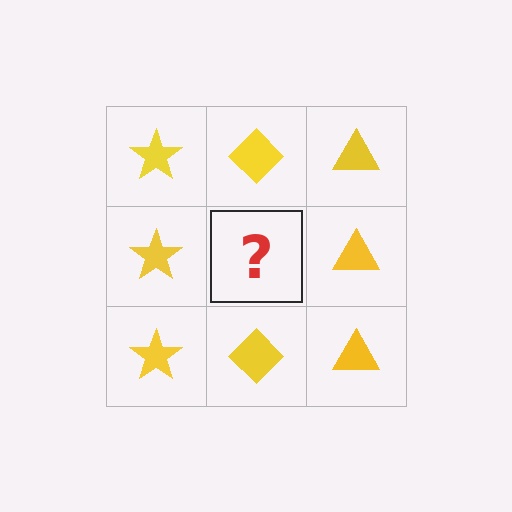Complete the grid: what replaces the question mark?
The question mark should be replaced with a yellow diamond.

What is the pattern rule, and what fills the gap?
The rule is that each column has a consistent shape. The gap should be filled with a yellow diamond.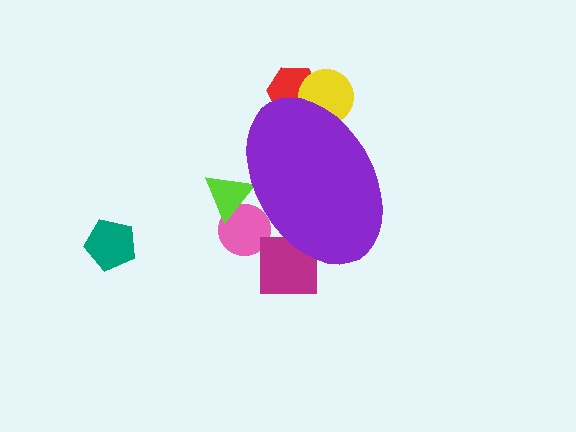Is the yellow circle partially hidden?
Yes, the yellow circle is partially hidden behind the purple ellipse.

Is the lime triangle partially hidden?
Yes, the lime triangle is partially hidden behind the purple ellipse.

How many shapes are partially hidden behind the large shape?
5 shapes are partially hidden.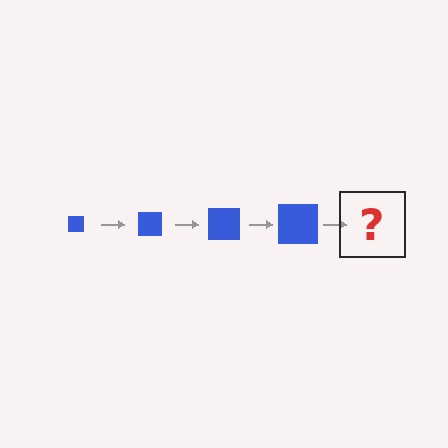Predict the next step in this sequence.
The next step is a blue square, larger than the previous one.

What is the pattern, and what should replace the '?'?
The pattern is that the square gets progressively larger each step. The '?' should be a blue square, larger than the previous one.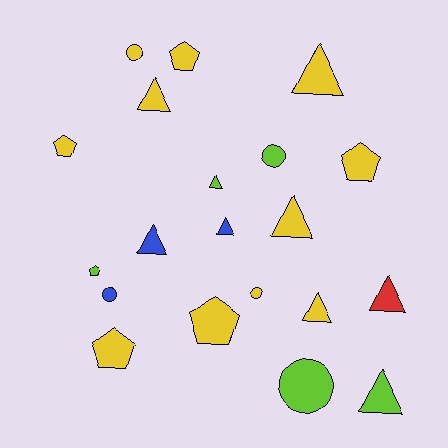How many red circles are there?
There are no red circles.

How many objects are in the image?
There are 20 objects.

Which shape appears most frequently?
Triangle, with 9 objects.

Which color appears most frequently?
Yellow, with 11 objects.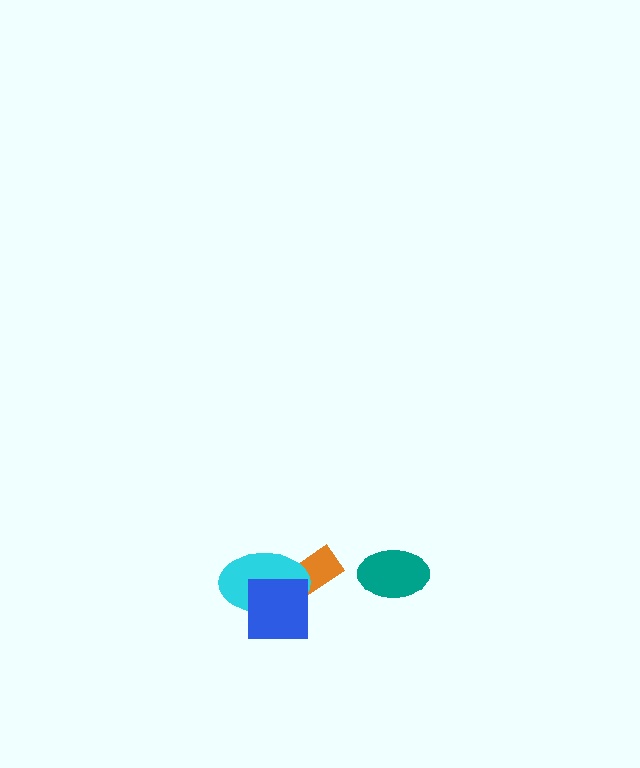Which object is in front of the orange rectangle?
The cyan ellipse is in front of the orange rectangle.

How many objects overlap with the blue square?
1 object overlaps with the blue square.